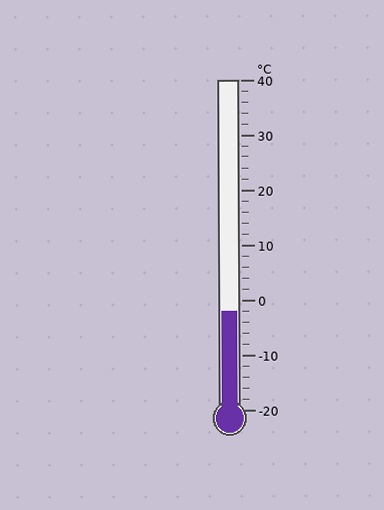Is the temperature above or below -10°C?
The temperature is above -10°C.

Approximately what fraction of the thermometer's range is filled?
The thermometer is filled to approximately 30% of its range.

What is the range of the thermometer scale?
The thermometer scale ranges from -20°C to 40°C.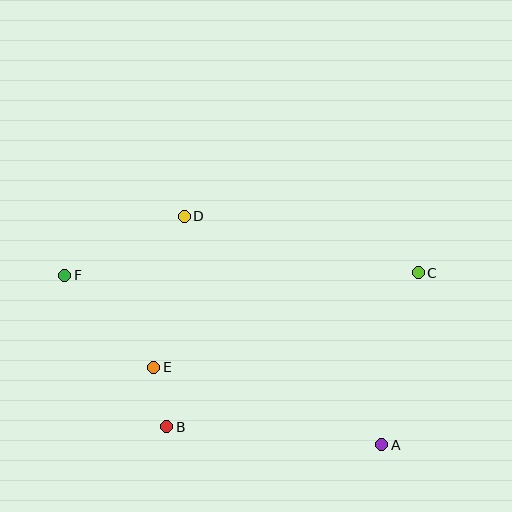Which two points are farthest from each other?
Points A and F are farthest from each other.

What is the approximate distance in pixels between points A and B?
The distance between A and B is approximately 216 pixels.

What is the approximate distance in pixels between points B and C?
The distance between B and C is approximately 295 pixels.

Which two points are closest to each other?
Points B and E are closest to each other.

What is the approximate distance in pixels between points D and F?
The distance between D and F is approximately 133 pixels.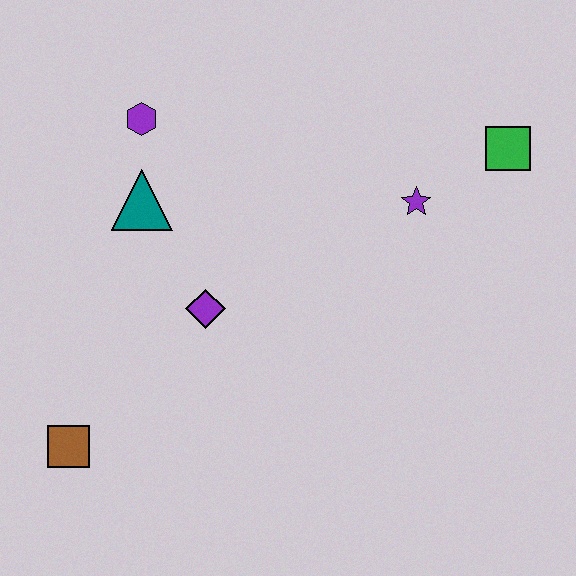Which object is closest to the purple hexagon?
The teal triangle is closest to the purple hexagon.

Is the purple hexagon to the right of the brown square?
Yes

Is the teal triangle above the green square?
No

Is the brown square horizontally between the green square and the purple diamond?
No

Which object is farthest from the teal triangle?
The green square is farthest from the teal triangle.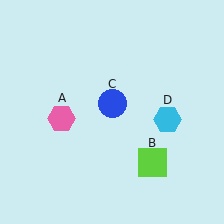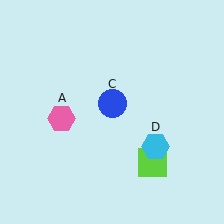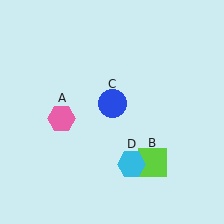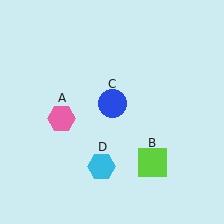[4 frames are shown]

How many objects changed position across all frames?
1 object changed position: cyan hexagon (object D).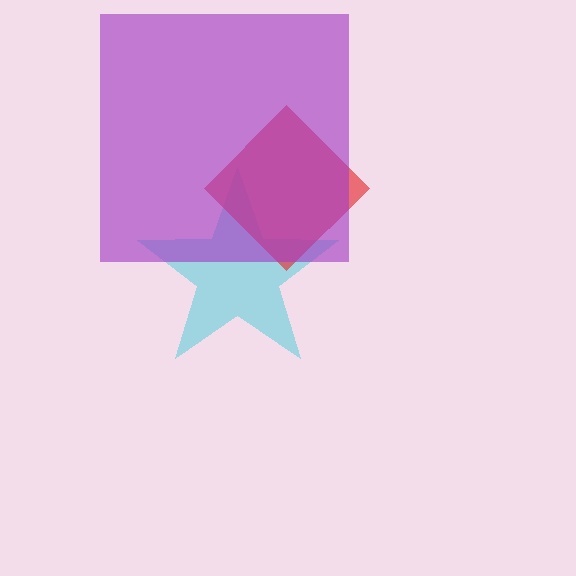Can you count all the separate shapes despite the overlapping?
Yes, there are 3 separate shapes.